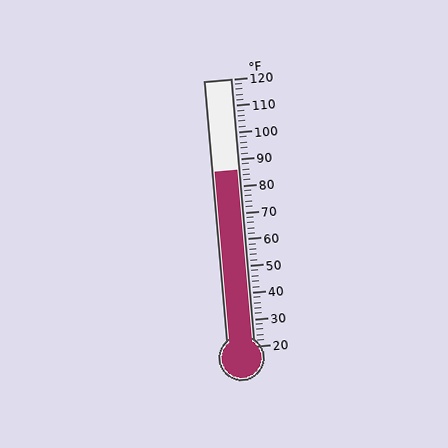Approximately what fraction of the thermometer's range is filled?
The thermometer is filled to approximately 65% of its range.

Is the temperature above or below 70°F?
The temperature is above 70°F.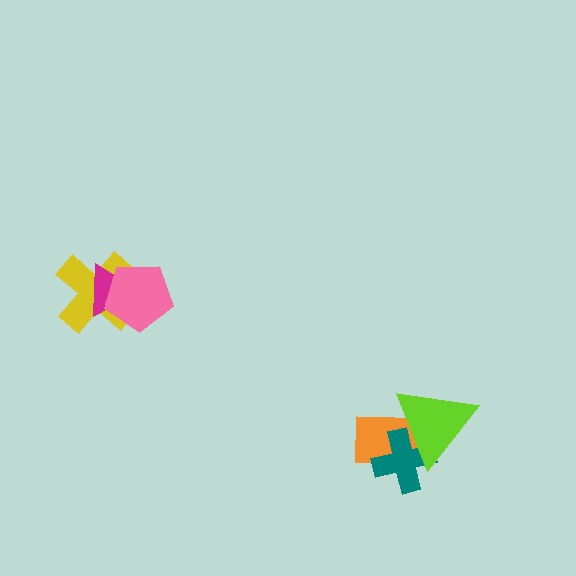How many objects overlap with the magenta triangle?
2 objects overlap with the magenta triangle.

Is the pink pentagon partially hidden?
No, no other shape covers it.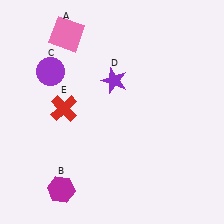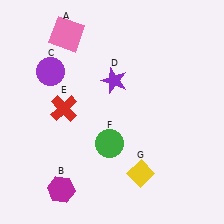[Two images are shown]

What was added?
A green circle (F), a yellow diamond (G) were added in Image 2.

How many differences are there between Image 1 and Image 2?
There are 2 differences between the two images.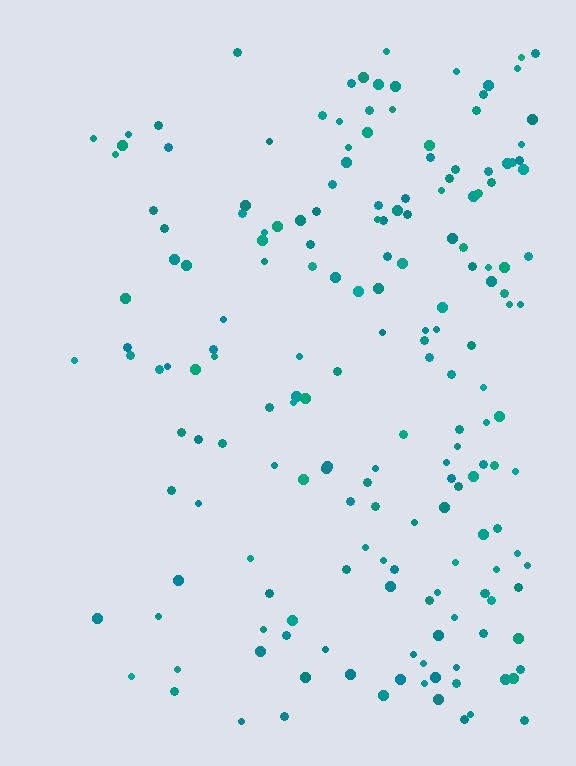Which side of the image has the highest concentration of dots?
The right.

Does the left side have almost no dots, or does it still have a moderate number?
Still a moderate number, just noticeably fewer than the right.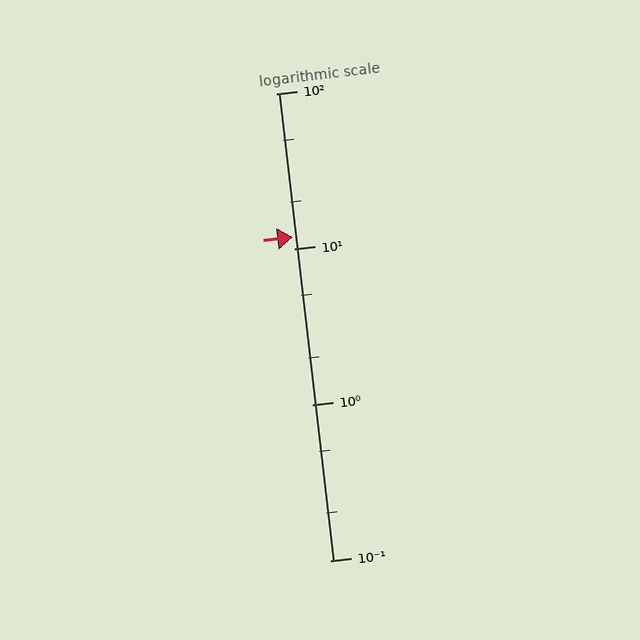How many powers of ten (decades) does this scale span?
The scale spans 3 decades, from 0.1 to 100.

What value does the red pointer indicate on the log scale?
The pointer indicates approximately 12.